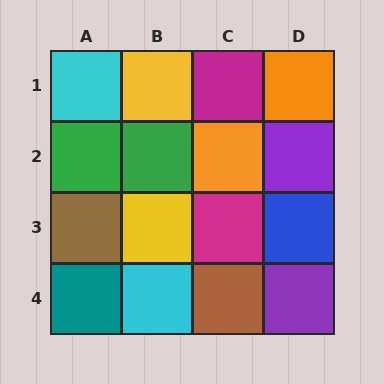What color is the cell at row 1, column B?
Yellow.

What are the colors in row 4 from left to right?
Teal, cyan, brown, purple.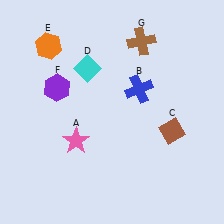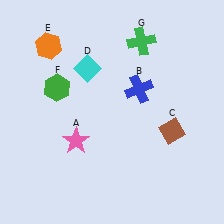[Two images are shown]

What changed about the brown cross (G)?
In Image 1, G is brown. In Image 2, it changed to green.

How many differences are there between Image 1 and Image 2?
There are 2 differences between the two images.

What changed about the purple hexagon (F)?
In Image 1, F is purple. In Image 2, it changed to green.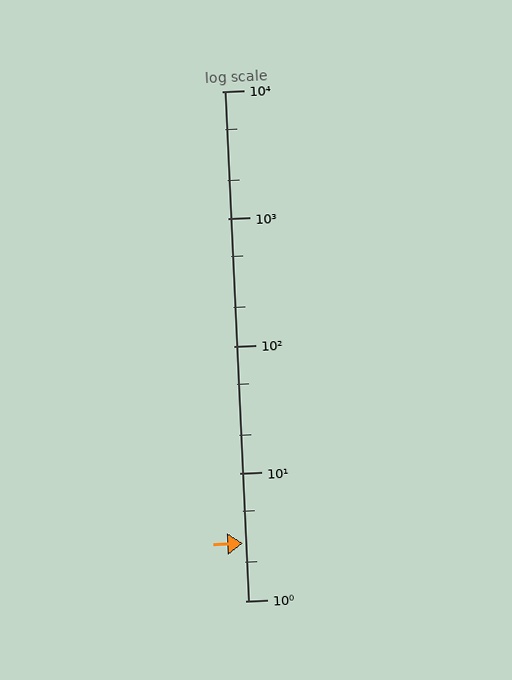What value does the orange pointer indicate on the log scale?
The pointer indicates approximately 2.8.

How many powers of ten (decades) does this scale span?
The scale spans 4 decades, from 1 to 10000.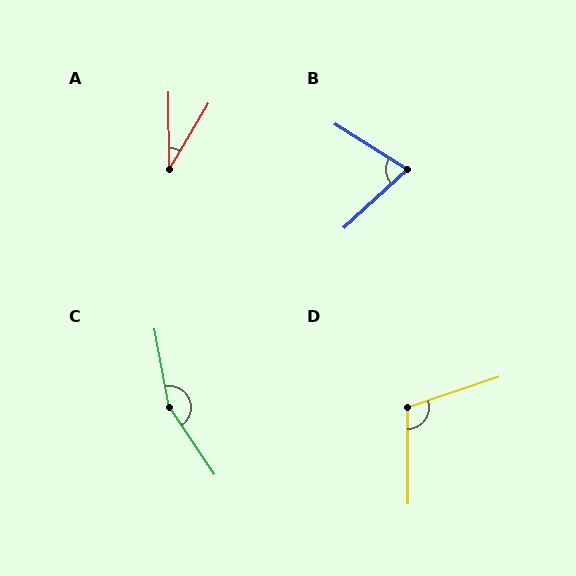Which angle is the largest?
C, at approximately 157 degrees.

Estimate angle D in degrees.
Approximately 108 degrees.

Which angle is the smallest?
A, at approximately 31 degrees.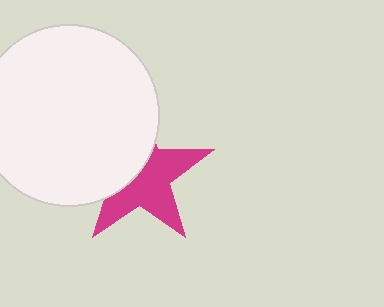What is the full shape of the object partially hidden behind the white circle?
The partially hidden object is a magenta star.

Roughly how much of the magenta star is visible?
About half of it is visible (roughly 56%).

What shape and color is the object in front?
The object in front is a white circle.